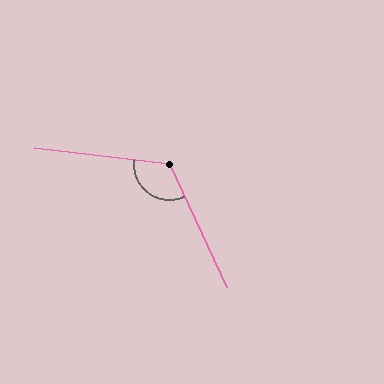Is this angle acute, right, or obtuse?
It is obtuse.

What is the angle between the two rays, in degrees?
Approximately 121 degrees.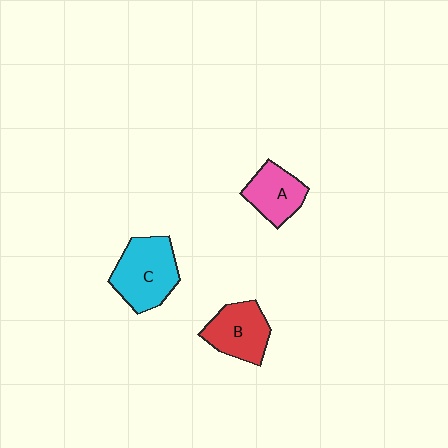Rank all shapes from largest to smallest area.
From largest to smallest: C (cyan), B (red), A (pink).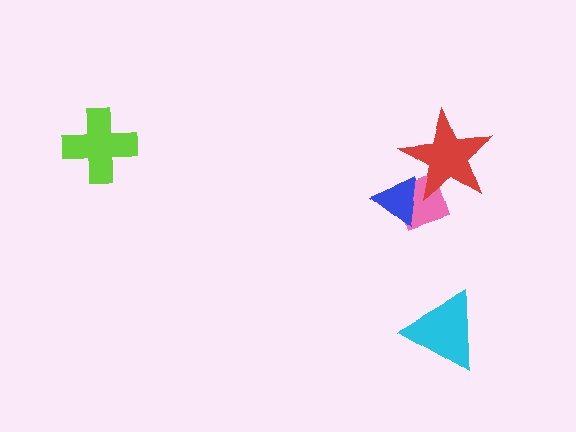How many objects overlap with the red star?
2 objects overlap with the red star.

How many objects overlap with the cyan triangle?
0 objects overlap with the cyan triangle.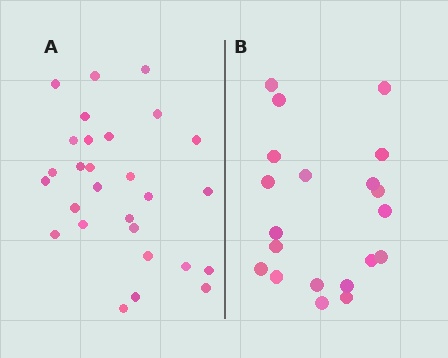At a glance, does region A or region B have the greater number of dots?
Region A (the left region) has more dots.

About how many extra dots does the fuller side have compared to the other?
Region A has roughly 8 or so more dots than region B.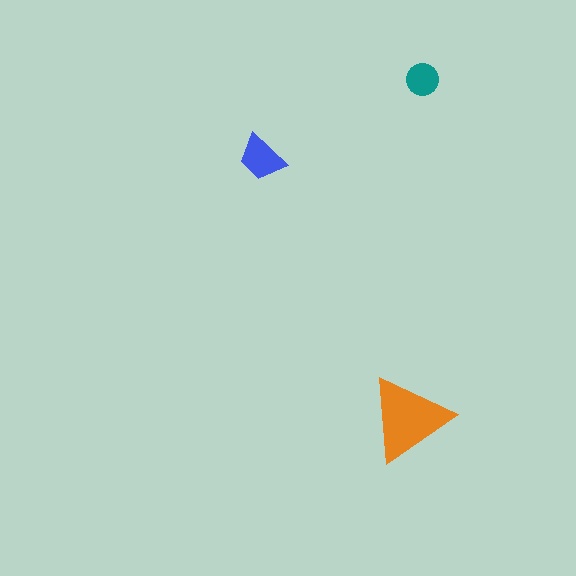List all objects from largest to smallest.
The orange triangle, the blue trapezoid, the teal circle.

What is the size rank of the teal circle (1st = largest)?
3rd.